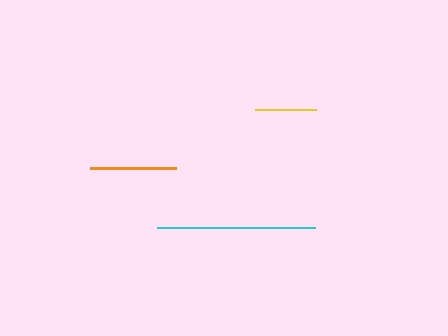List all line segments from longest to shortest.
From longest to shortest: cyan, orange, yellow.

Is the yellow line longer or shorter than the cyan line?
The cyan line is longer than the yellow line.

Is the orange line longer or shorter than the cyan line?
The cyan line is longer than the orange line.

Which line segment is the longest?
The cyan line is the longest at approximately 158 pixels.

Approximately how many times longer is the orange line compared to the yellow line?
The orange line is approximately 1.4 times the length of the yellow line.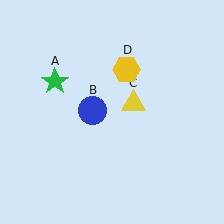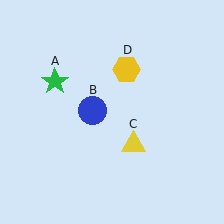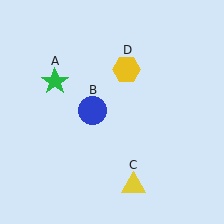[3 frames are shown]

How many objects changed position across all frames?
1 object changed position: yellow triangle (object C).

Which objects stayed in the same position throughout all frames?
Green star (object A) and blue circle (object B) and yellow hexagon (object D) remained stationary.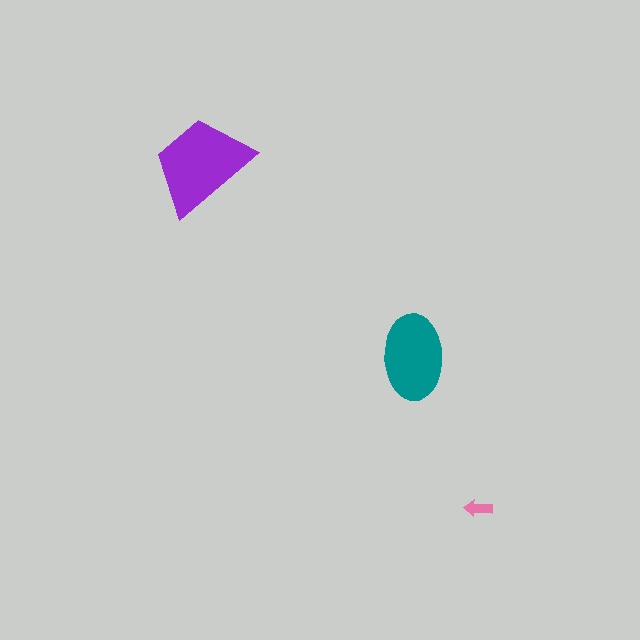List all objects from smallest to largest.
The pink arrow, the teal ellipse, the purple trapezoid.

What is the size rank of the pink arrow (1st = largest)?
3rd.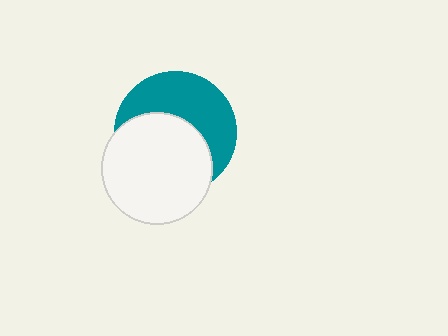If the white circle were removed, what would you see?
You would see the complete teal circle.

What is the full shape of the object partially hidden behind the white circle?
The partially hidden object is a teal circle.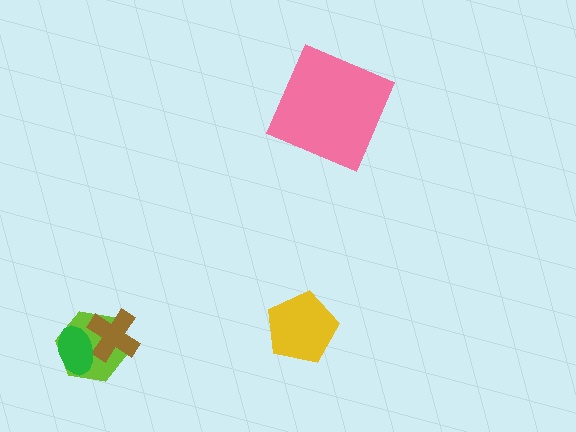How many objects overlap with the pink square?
0 objects overlap with the pink square.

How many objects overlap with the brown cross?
2 objects overlap with the brown cross.